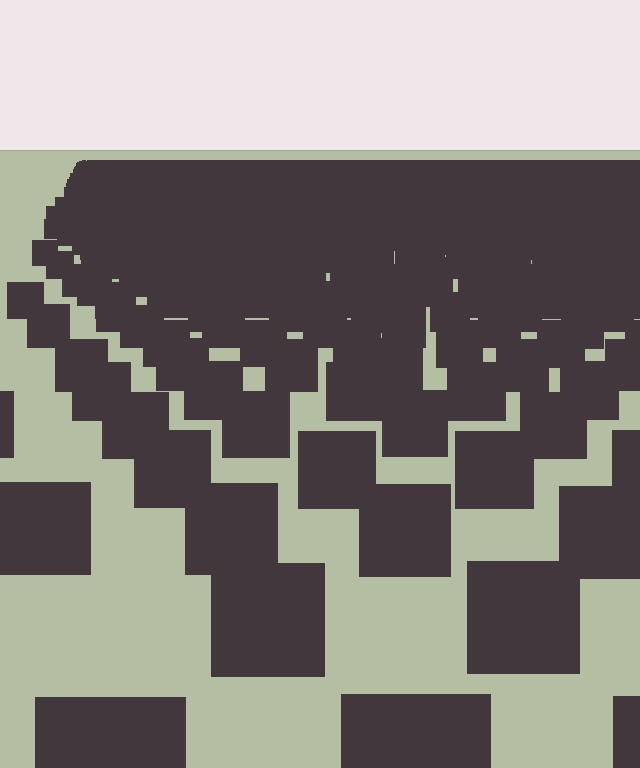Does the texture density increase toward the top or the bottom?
Density increases toward the top.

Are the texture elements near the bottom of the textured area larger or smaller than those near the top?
Larger. Near the bottom, elements are closer to the viewer and appear at a bigger on-screen size.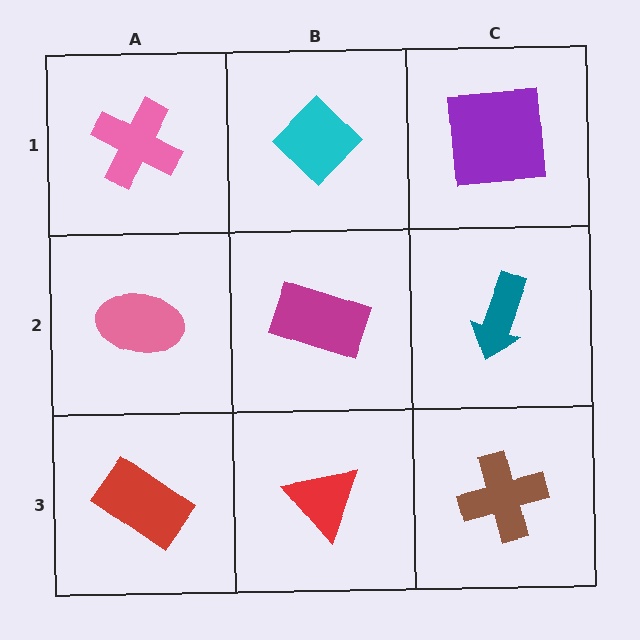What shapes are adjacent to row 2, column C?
A purple square (row 1, column C), a brown cross (row 3, column C), a magenta rectangle (row 2, column B).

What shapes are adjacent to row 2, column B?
A cyan diamond (row 1, column B), a red triangle (row 3, column B), a pink ellipse (row 2, column A), a teal arrow (row 2, column C).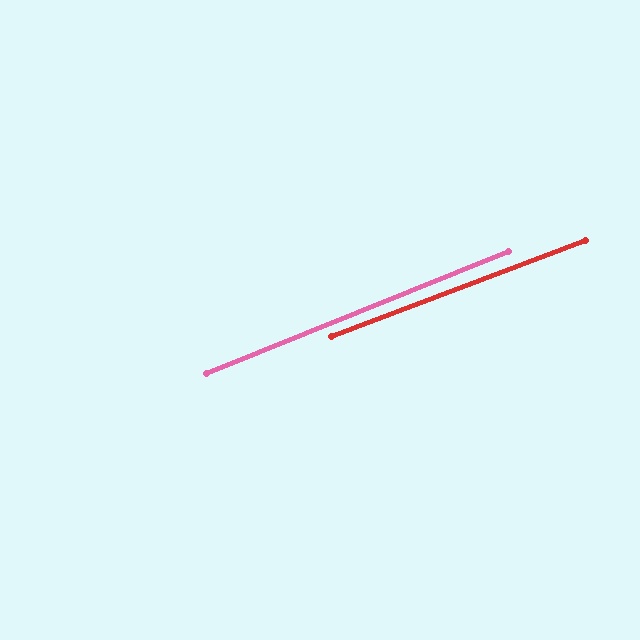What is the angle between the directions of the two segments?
Approximately 1 degree.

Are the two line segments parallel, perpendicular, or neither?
Parallel — their directions differ by only 1.3°.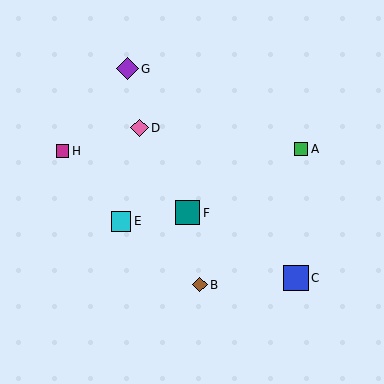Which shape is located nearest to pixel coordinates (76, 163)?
The magenta square (labeled H) at (63, 151) is nearest to that location.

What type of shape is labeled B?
Shape B is a brown diamond.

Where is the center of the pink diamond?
The center of the pink diamond is at (140, 128).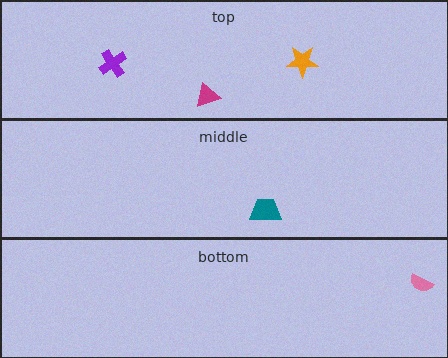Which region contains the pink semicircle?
The bottom region.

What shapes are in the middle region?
The teal trapezoid.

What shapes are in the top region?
The orange star, the purple cross, the magenta triangle.